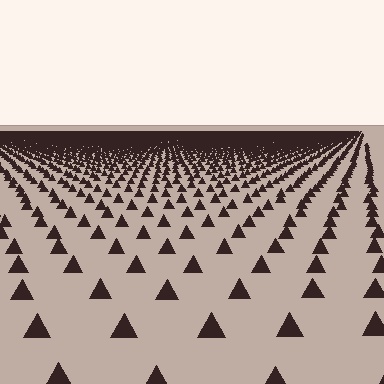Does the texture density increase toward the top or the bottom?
Density increases toward the top.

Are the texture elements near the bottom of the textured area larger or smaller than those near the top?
Larger. Near the bottom, elements are closer to the viewer and appear at a bigger on-screen size.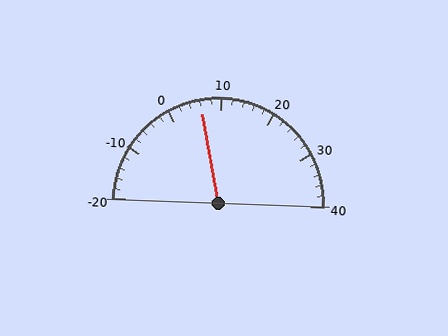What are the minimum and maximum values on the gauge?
The gauge ranges from -20 to 40.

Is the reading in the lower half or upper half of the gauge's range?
The reading is in the lower half of the range (-20 to 40).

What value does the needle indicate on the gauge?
The needle indicates approximately 6.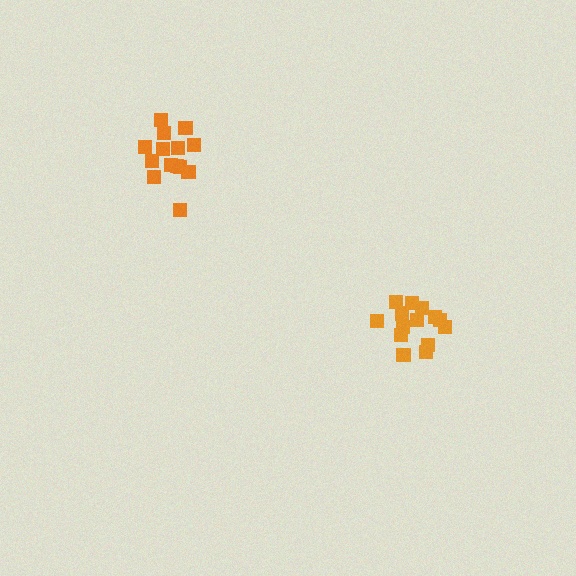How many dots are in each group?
Group 1: 14 dots, Group 2: 14 dots (28 total).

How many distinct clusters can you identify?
There are 2 distinct clusters.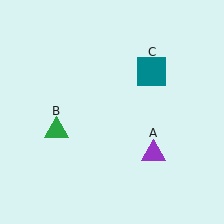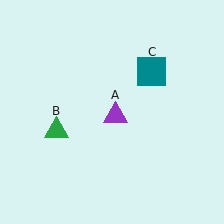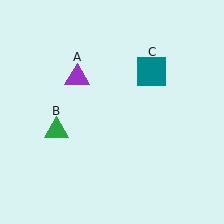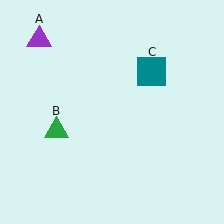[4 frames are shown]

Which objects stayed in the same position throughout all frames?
Green triangle (object B) and teal square (object C) remained stationary.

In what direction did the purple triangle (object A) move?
The purple triangle (object A) moved up and to the left.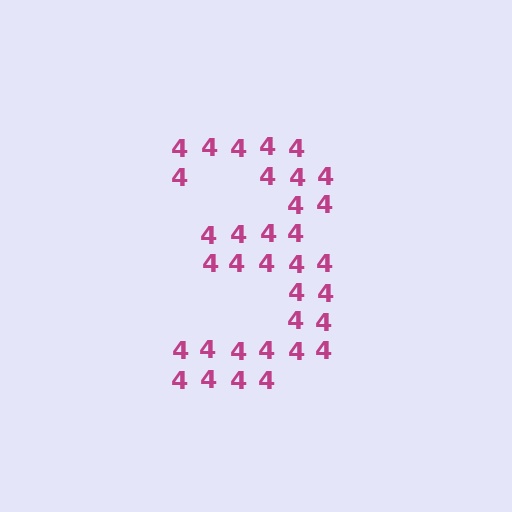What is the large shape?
The large shape is the digit 3.